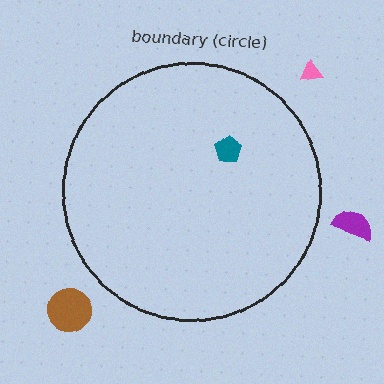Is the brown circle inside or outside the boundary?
Outside.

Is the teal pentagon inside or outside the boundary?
Inside.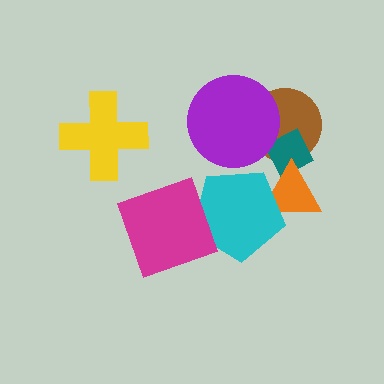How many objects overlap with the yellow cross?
0 objects overlap with the yellow cross.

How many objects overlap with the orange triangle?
2 objects overlap with the orange triangle.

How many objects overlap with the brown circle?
2 objects overlap with the brown circle.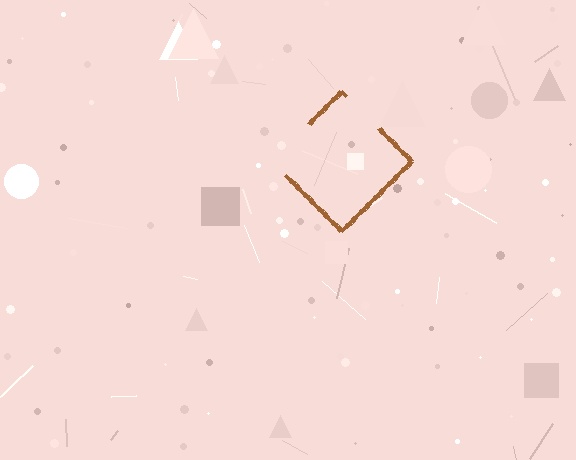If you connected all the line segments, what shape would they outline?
They would outline a diamond.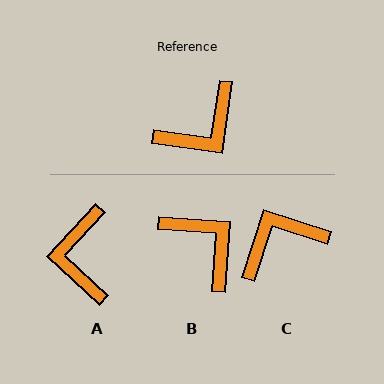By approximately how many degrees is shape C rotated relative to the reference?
Approximately 170 degrees counter-clockwise.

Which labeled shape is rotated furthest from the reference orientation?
C, about 170 degrees away.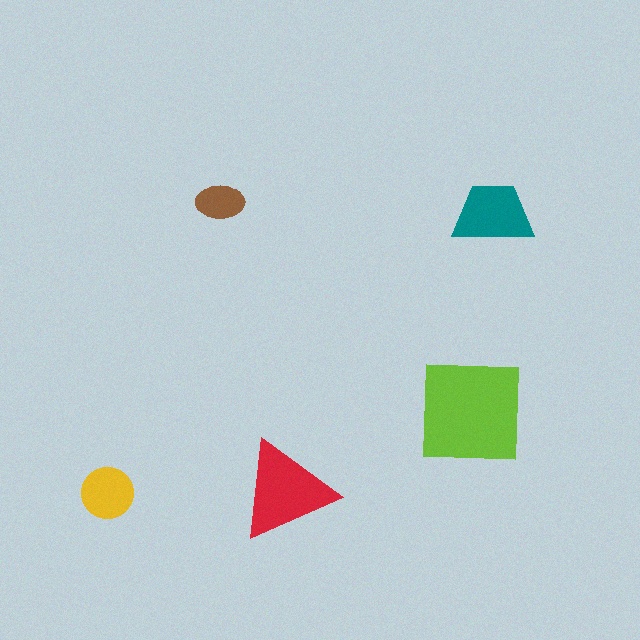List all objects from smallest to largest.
The brown ellipse, the yellow circle, the teal trapezoid, the red triangle, the lime square.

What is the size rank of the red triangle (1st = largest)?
2nd.